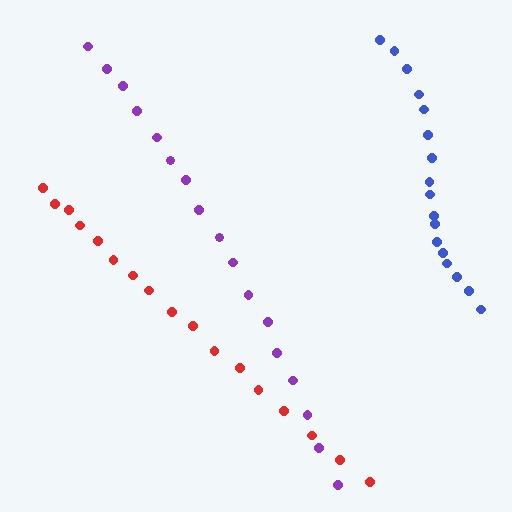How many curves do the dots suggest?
There are 3 distinct paths.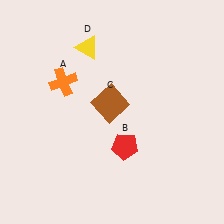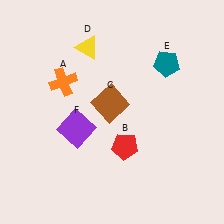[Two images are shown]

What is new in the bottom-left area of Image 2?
A purple square (F) was added in the bottom-left area of Image 2.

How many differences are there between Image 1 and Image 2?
There are 2 differences between the two images.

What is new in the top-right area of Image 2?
A teal pentagon (E) was added in the top-right area of Image 2.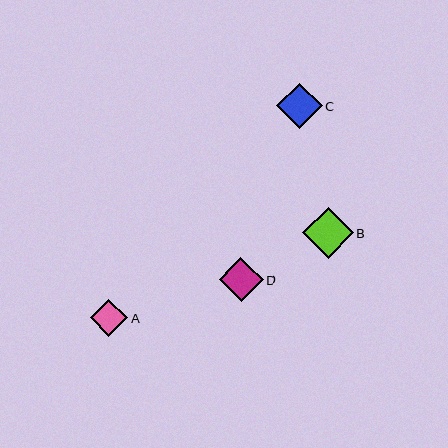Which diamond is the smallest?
Diamond A is the smallest with a size of approximately 37 pixels.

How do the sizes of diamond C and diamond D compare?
Diamond C and diamond D are approximately the same size.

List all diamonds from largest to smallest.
From largest to smallest: B, C, D, A.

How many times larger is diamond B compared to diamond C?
Diamond B is approximately 1.1 times the size of diamond C.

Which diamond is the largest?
Diamond B is the largest with a size of approximately 51 pixels.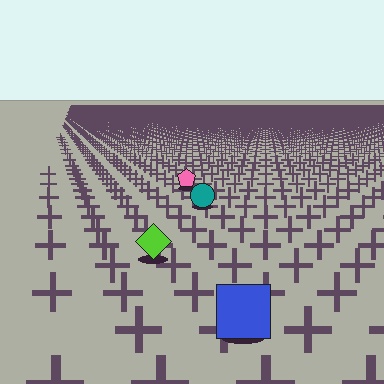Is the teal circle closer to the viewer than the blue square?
No. The blue square is closer — you can tell from the texture gradient: the ground texture is coarser near it.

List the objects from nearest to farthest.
From nearest to farthest: the blue square, the lime diamond, the teal circle, the pink pentagon.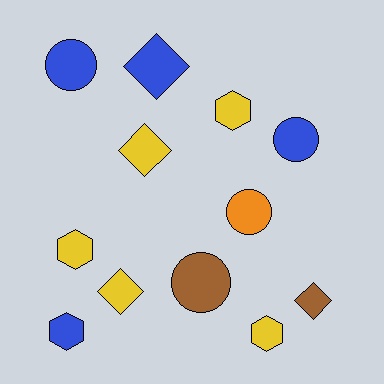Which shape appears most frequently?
Circle, with 4 objects.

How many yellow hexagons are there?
There are 3 yellow hexagons.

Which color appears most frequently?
Yellow, with 5 objects.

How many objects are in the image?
There are 12 objects.